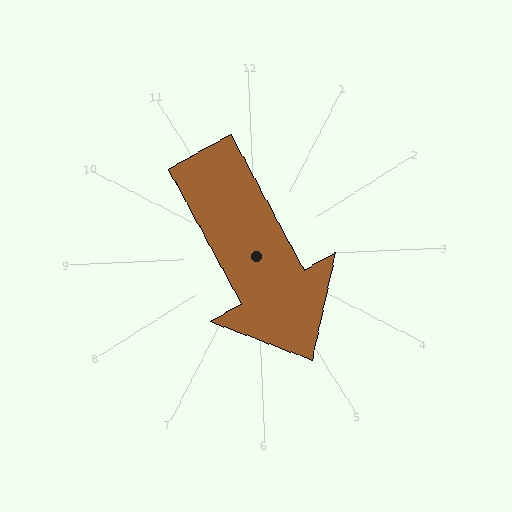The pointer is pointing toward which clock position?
Roughly 5 o'clock.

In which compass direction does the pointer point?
Southeast.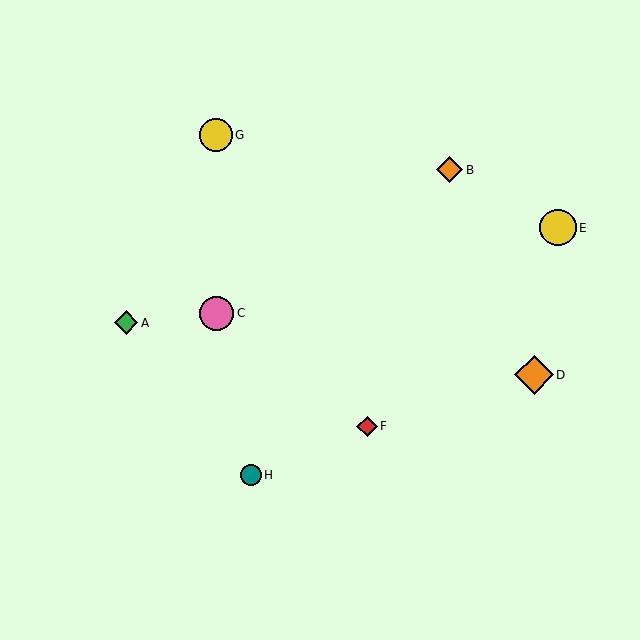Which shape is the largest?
The orange diamond (labeled D) is the largest.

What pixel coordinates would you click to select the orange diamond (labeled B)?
Click at (450, 170) to select the orange diamond B.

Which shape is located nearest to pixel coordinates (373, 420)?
The red diamond (labeled F) at (367, 426) is nearest to that location.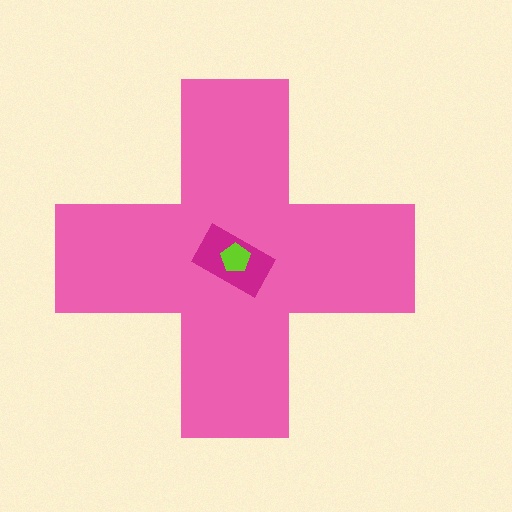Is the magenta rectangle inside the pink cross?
Yes.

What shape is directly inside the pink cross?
The magenta rectangle.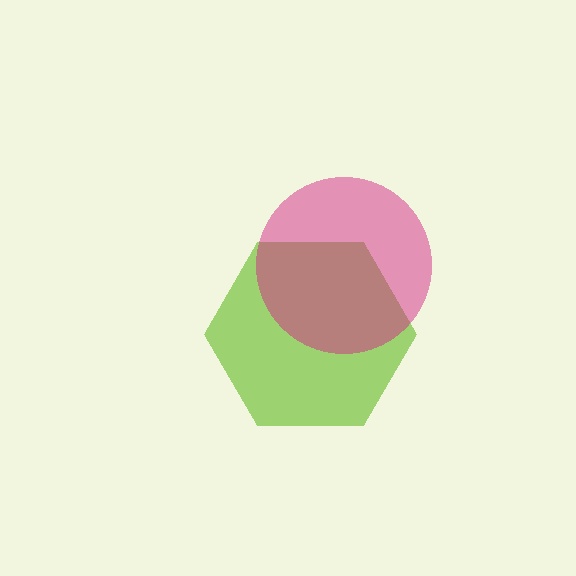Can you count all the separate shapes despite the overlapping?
Yes, there are 2 separate shapes.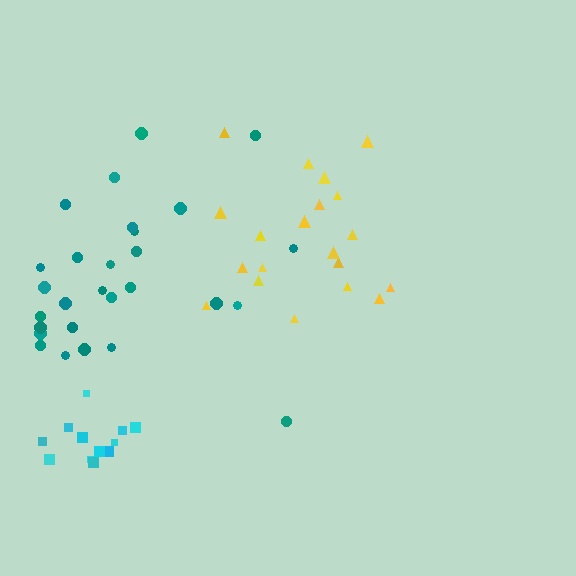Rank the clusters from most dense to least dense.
cyan, teal, yellow.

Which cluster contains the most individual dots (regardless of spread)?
Teal (28).